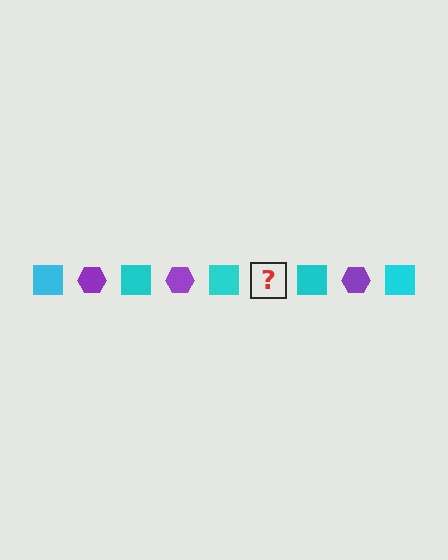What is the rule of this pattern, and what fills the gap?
The rule is that the pattern alternates between cyan square and purple hexagon. The gap should be filled with a purple hexagon.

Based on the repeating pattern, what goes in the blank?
The blank should be a purple hexagon.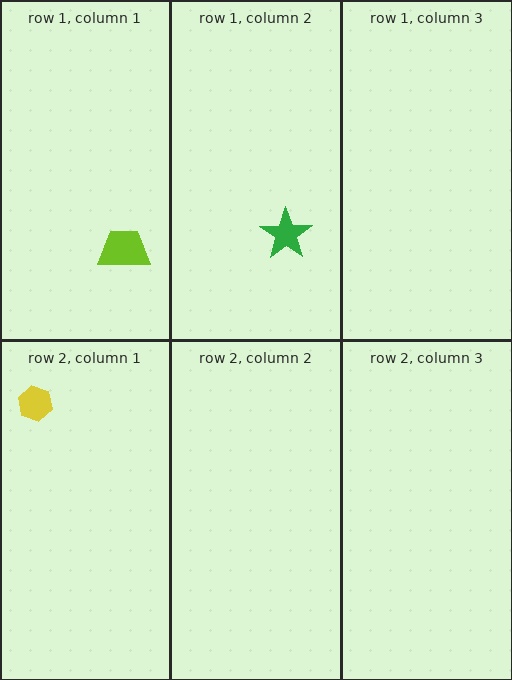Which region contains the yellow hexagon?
The row 2, column 1 region.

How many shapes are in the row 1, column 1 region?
1.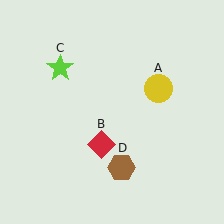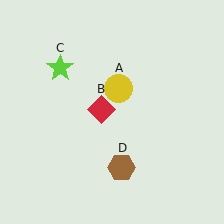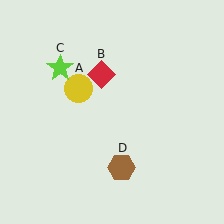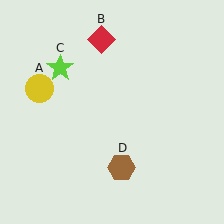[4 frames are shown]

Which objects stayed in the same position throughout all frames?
Lime star (object C) and brown hexagon (object D) remained stationary.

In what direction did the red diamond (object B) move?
The red diamond (object B) moved up.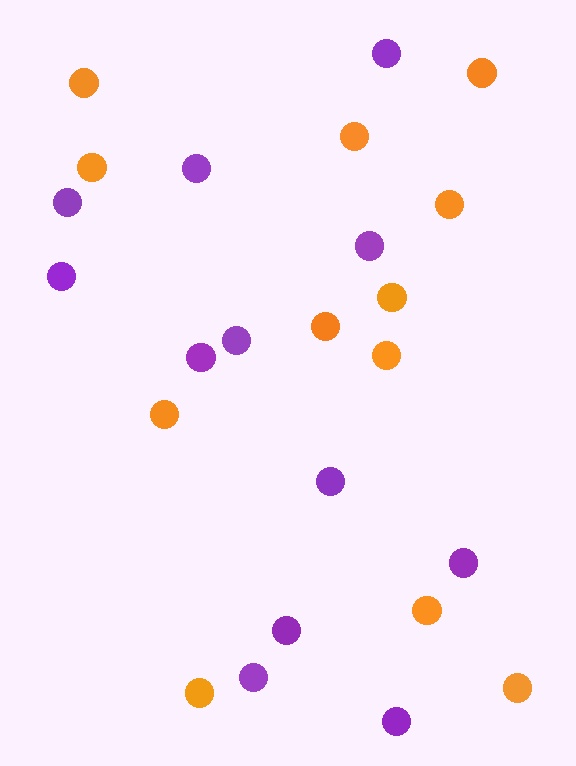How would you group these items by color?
There are 2 groups: one group of purple circles (12) and one group of orange circles (12).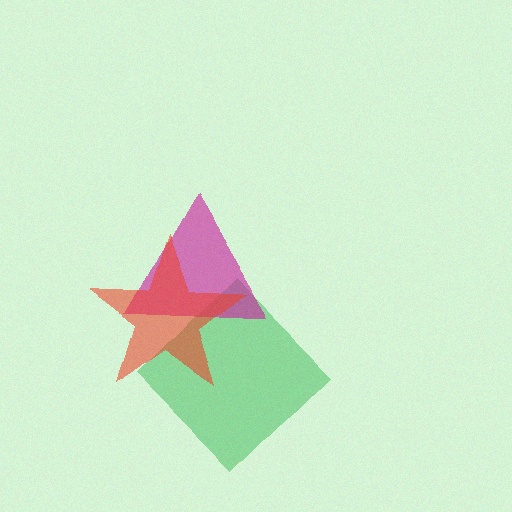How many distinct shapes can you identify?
There are 3 distinct shapes: a green diamond, a magenta triangle, a red star.